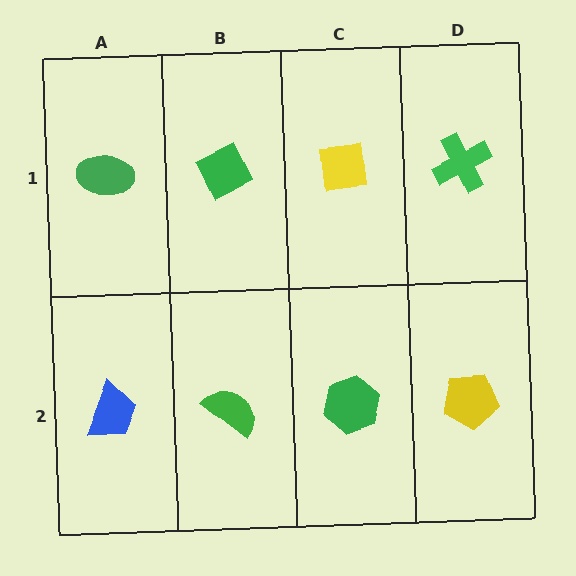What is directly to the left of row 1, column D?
A yellow square.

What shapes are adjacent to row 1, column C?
A green hexagon (row 2, column C), a green diamond (row 1, column B), a green cross (row 1, column D).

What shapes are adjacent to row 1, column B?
A green semicircle (row 2, column B), a green ellipse (row 1, column A), a yellow square (row 1, column C).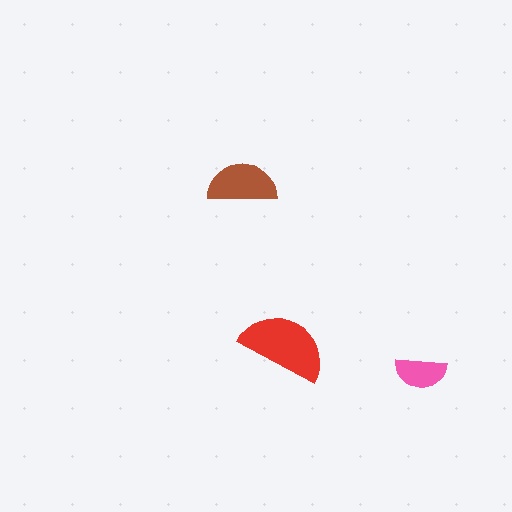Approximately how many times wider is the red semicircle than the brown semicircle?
About 1.5 times wider.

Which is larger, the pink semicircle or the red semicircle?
The red one.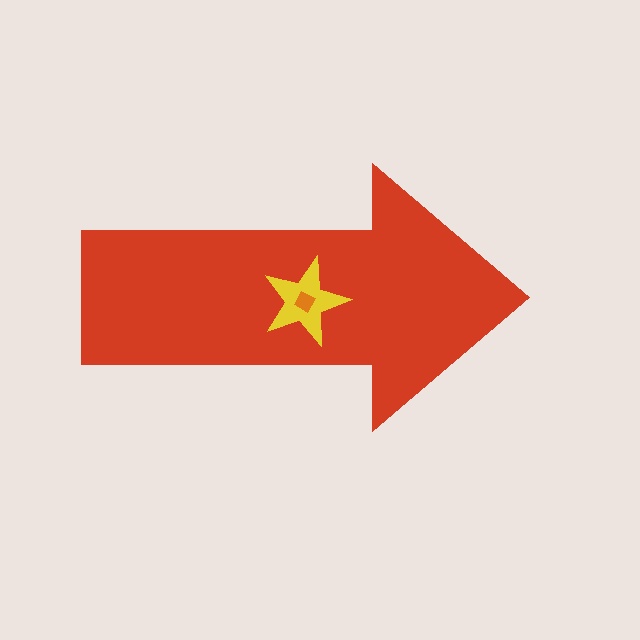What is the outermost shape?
The red arrow.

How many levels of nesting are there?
3.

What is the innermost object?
The orange square.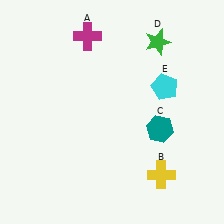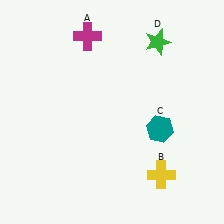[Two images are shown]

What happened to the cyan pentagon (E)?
The cyan pentagon (E) was removed in Image 2. It was in the top-right area of Image 1.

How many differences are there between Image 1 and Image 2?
There is 1 difference between the two images.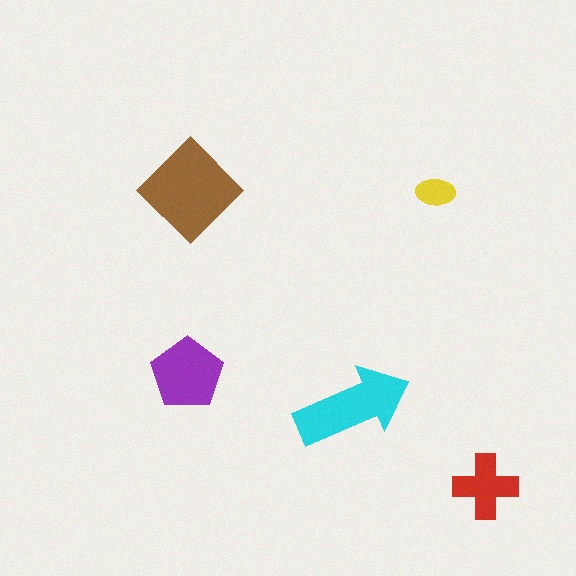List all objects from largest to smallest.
The brown diamond, the cyan arrow, the purple pentagon, the red cross, the yellow ellipse.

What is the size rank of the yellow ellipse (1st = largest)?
5th.